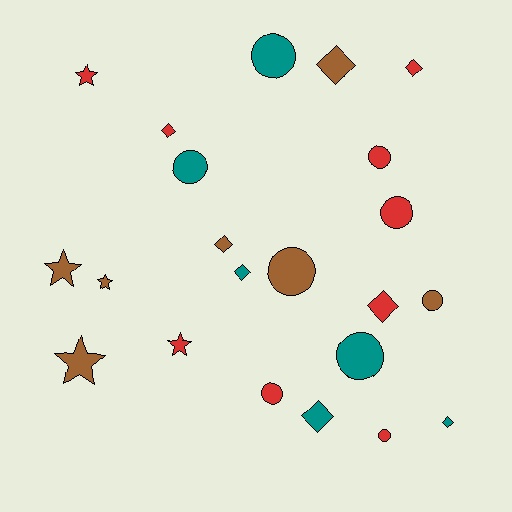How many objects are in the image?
There are 22 objects.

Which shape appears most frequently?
Circle, with 9 objects.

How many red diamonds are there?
There are 3 red diamonds.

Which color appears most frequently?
Red, with 9 objects.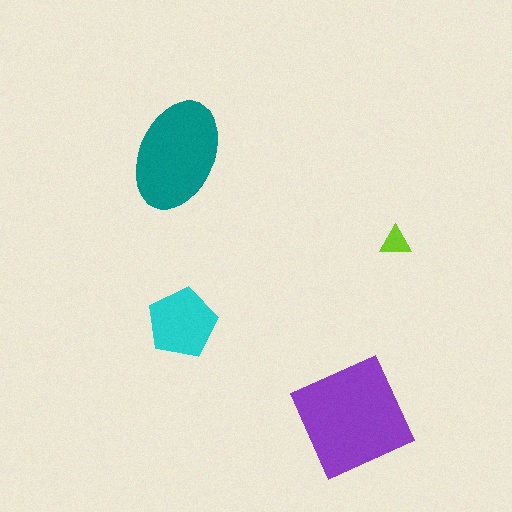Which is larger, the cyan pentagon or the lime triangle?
The cyan pentagon.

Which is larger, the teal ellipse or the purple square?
The purple square.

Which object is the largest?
The purple square.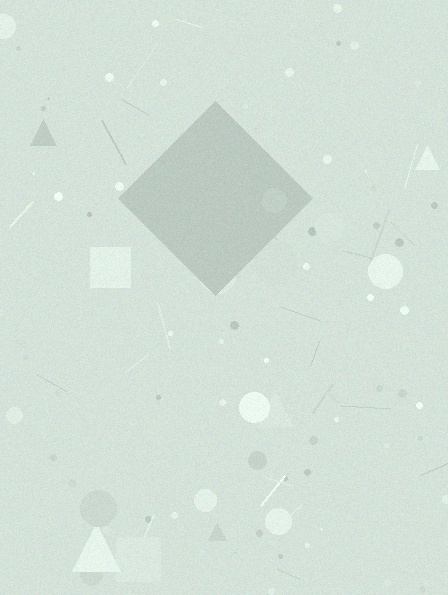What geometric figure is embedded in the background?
A diamond is embedded in the background.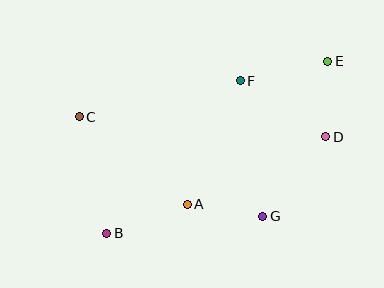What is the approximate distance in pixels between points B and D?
The distance between B and D is approximately 239 pixels.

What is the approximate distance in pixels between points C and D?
The distance between C and D is approximately 248 pixels.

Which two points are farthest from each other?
Points B and E are farthest from each other.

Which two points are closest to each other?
Points D and E are closest to each other.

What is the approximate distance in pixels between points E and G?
The distance between E and G is approximately 168 pixels.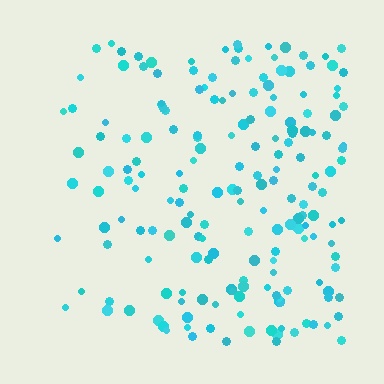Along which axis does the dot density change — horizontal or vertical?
Horizontal.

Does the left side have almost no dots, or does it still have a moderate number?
Still a moderate number, just noticeably fewer than the right.